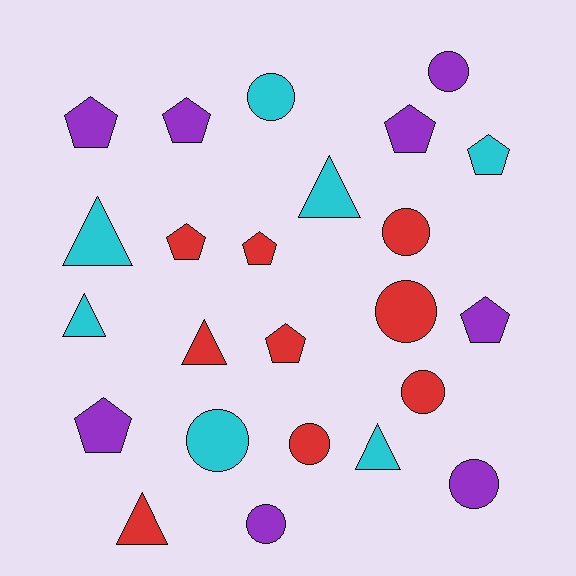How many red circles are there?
There are 4 red circles.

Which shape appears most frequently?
Circle, with 9 objects.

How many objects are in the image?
There are 24 objects.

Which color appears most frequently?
Red, with 9 objects.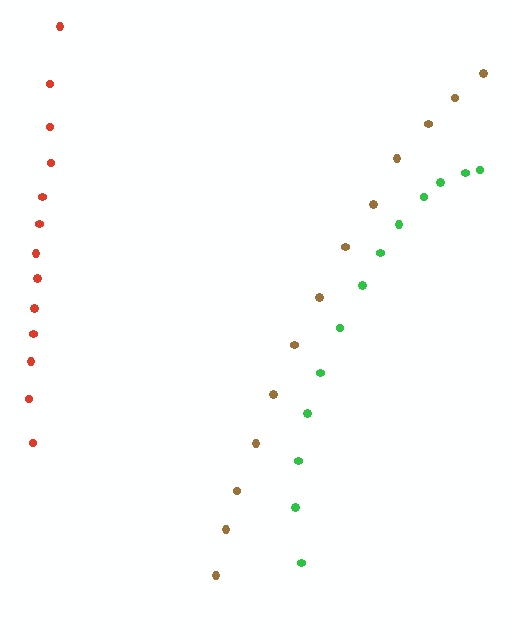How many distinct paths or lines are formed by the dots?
There are 3 distinct paths.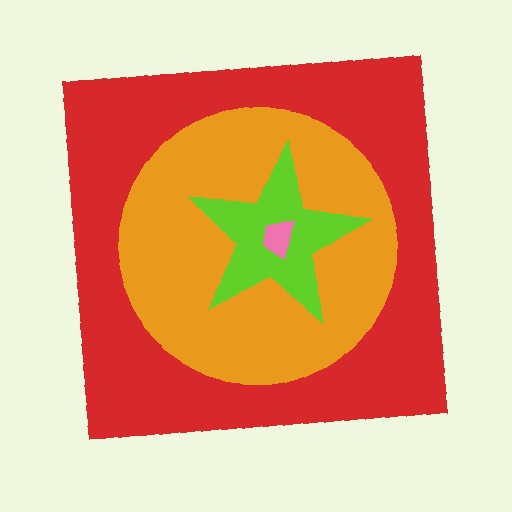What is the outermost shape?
The red square.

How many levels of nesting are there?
4.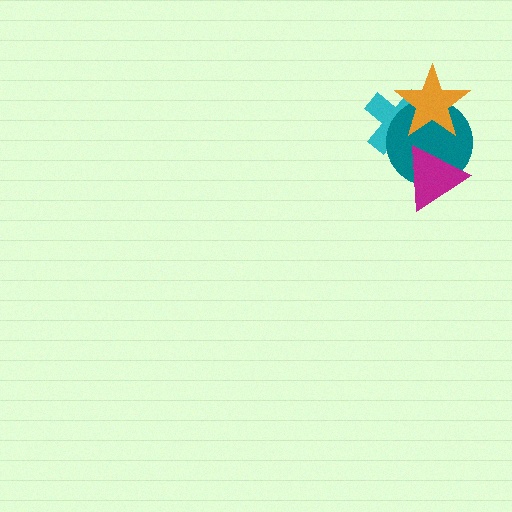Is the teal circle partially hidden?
Yes, it is partially covered by another shape.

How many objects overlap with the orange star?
2 objects overlap with the orange star.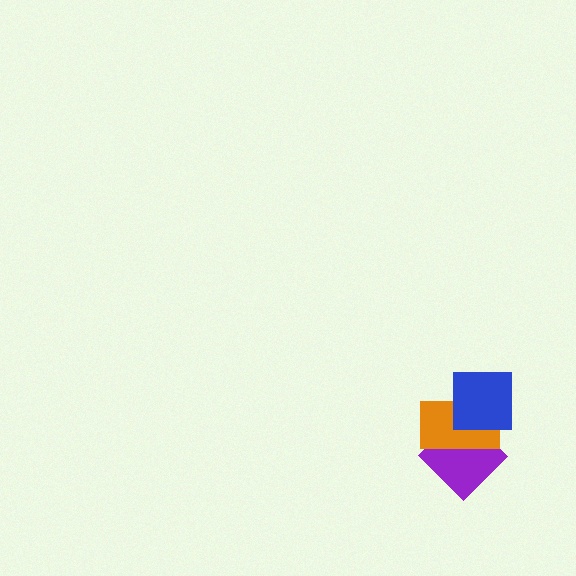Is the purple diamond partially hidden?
Yes, it is partially covered by another shape.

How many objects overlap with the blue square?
2 objects overlap with the blue square.